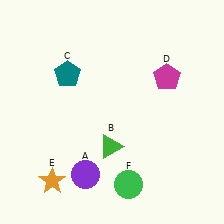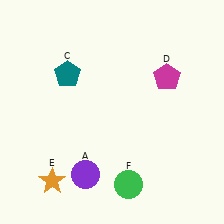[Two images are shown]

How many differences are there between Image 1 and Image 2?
There is 1 difference between the two images.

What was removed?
The green triangle (B) was removed in Image 2.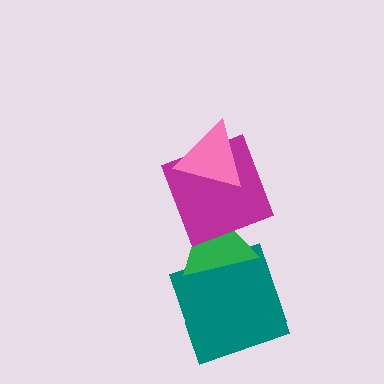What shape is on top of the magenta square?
The pink triangle is on top of the magenta square.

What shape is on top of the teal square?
The green triangle is on top of the teal square.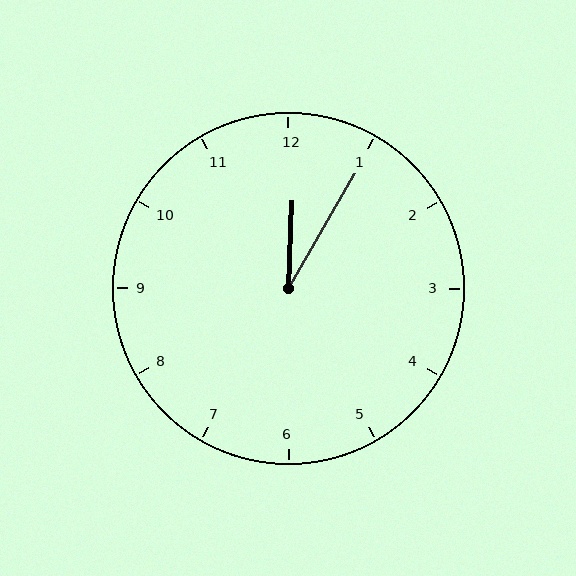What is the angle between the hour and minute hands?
Approximately 28 degrees.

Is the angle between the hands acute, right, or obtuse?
It is acute.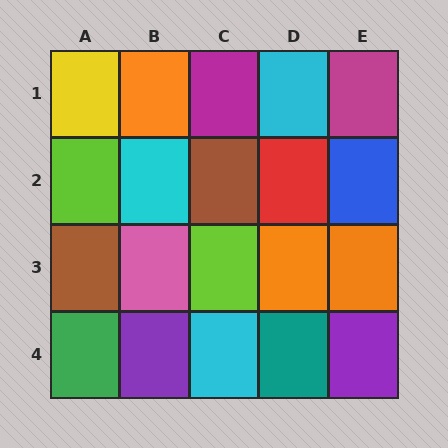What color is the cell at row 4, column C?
Cyan.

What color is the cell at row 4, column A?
Green.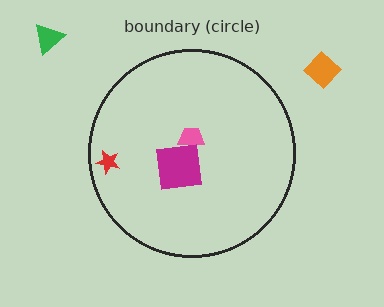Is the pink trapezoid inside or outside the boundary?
Inside.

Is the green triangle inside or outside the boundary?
Outside.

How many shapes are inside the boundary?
3 inside, 2 outside.